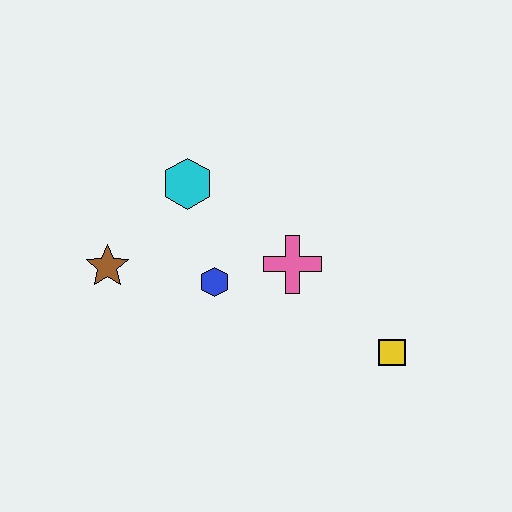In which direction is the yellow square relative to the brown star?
The yellow square is to the right of the brown star.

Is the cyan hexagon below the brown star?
No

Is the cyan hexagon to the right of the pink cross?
No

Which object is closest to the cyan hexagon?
The blue hexagon is closest to the cyan hexagon.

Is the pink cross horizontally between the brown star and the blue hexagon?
No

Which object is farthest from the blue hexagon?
The yellow square is farthest from the blue hexagon.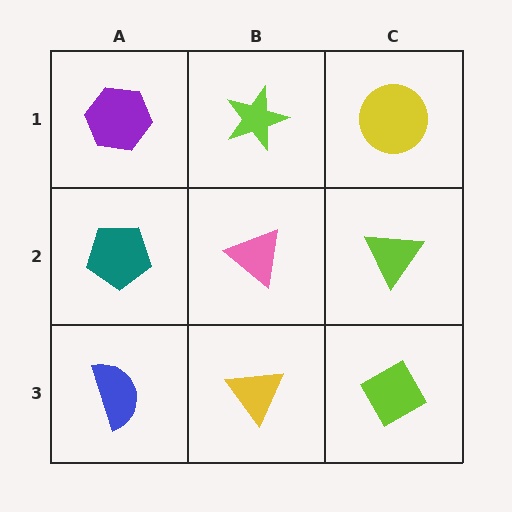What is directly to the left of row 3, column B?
A blue semicircle.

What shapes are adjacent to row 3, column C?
A lime triangle (row 2, column C), a yellow triangle (row 3, column B).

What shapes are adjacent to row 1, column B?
A pink triangle (row 2, column B), a purple hexagon (row 1, column A), a yellow circle (row 1, column C).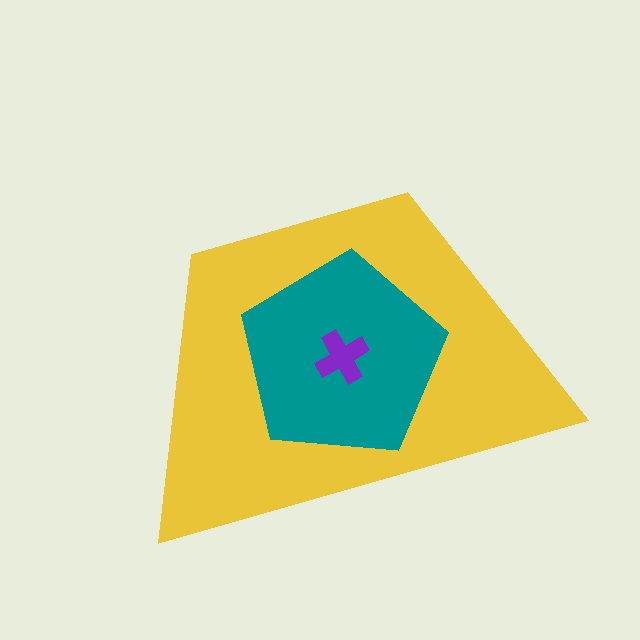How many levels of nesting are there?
3.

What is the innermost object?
The purple cross.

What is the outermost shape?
The yellow trapezoid.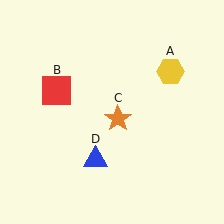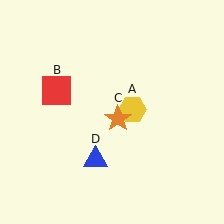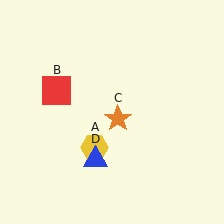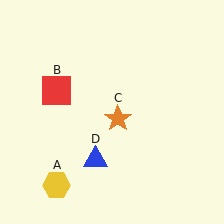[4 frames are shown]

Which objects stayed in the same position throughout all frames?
Red square (object B) and orange star (object C) and blue triangle (object D) remained stationary.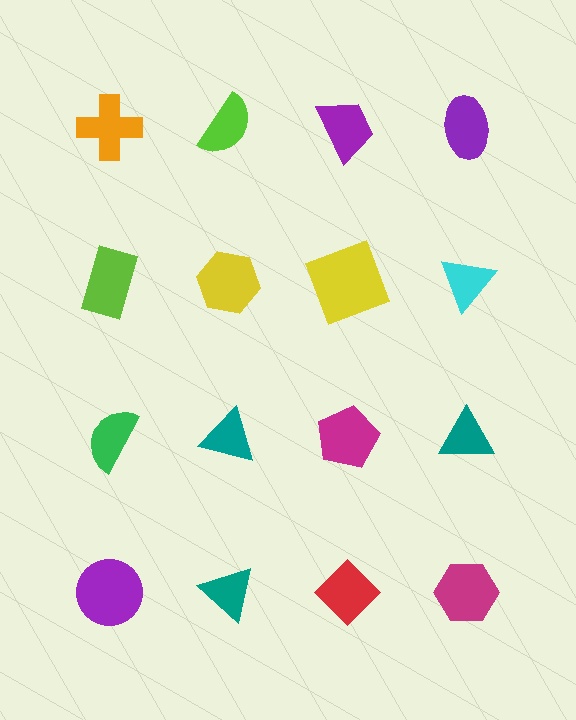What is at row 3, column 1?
A green semicircle.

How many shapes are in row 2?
4 shapes.